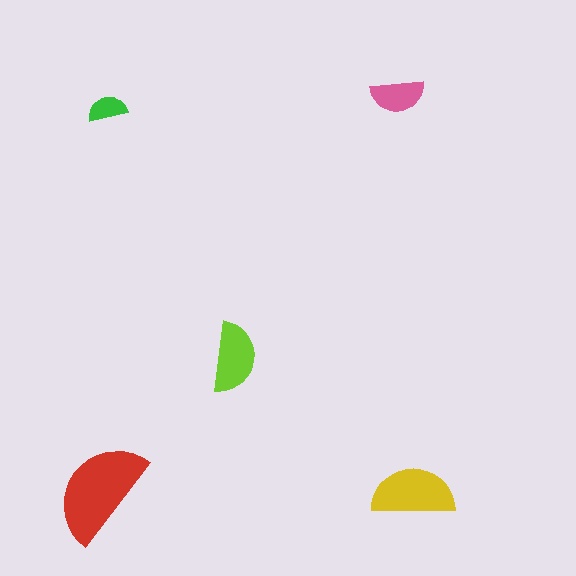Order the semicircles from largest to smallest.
the red one, the yellow one, the lime one, the pink one, the green one.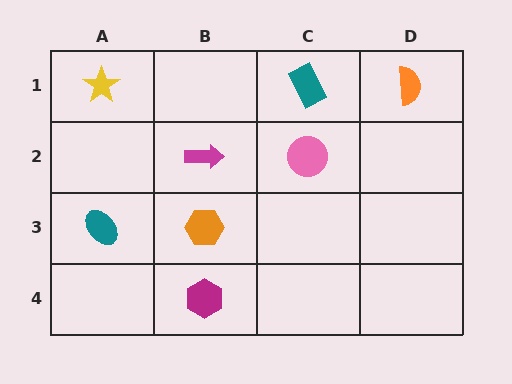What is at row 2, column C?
A pink circle.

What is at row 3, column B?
An orange hexagon.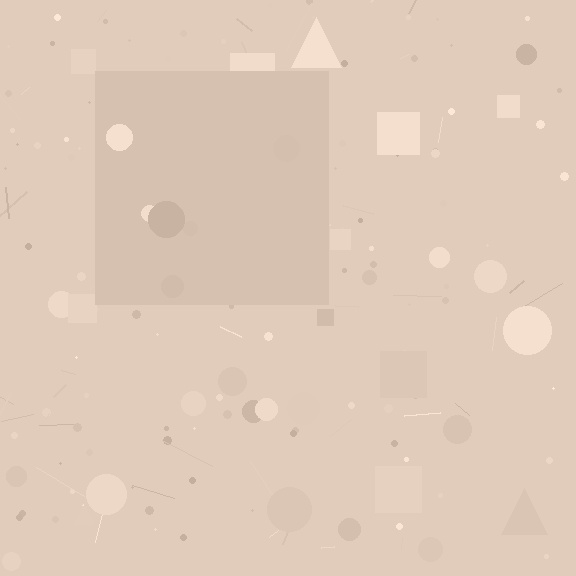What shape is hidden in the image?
A square is hidden in the image.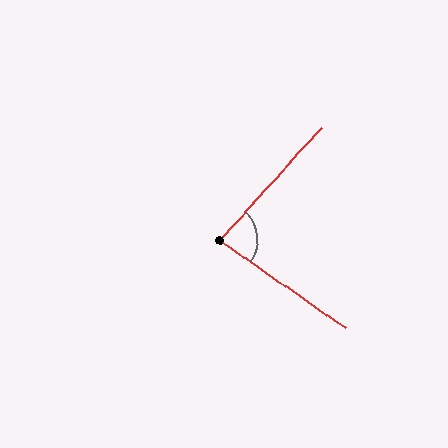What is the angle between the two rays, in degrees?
Approximately 83 degrees.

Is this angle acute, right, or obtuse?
It is acute.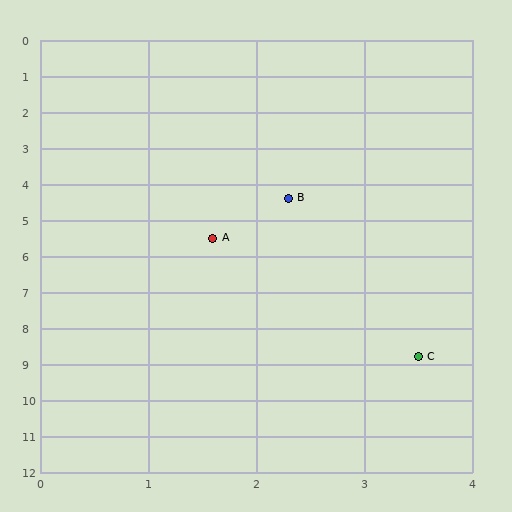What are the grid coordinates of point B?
Point B is at approximately (2.3, 4.4).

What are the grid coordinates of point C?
Point C is at approximately (3.5, 8.8).